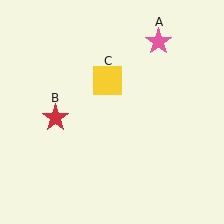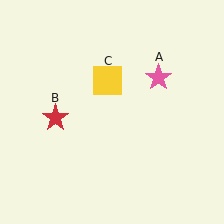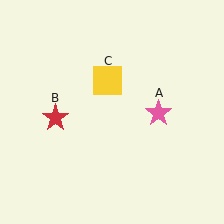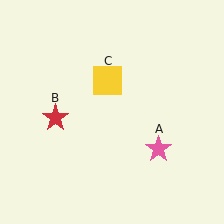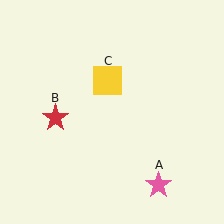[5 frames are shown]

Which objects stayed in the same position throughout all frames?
Red star (object B) and yellow square (object C) remained stationary.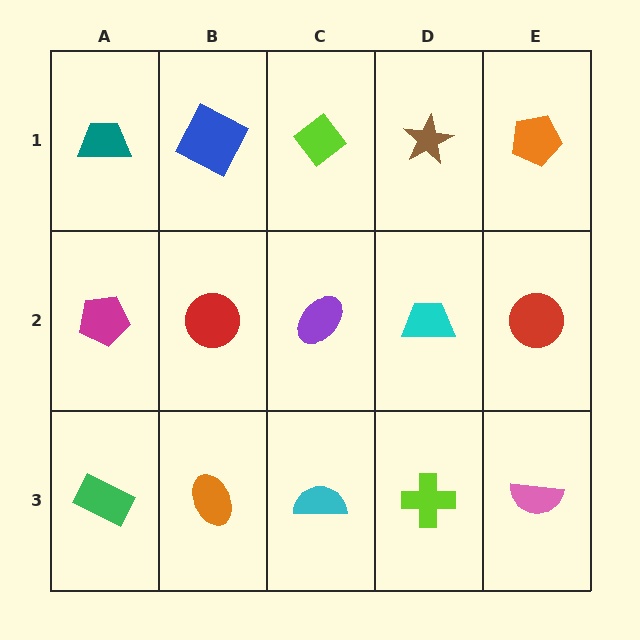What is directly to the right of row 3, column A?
An orange ellipse.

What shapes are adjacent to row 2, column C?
A lime diamond (row 1, column C), a cyan semicircle (row 3, column C), a red circle (row 2, column B), a cyan trapezoid (row 2, column D).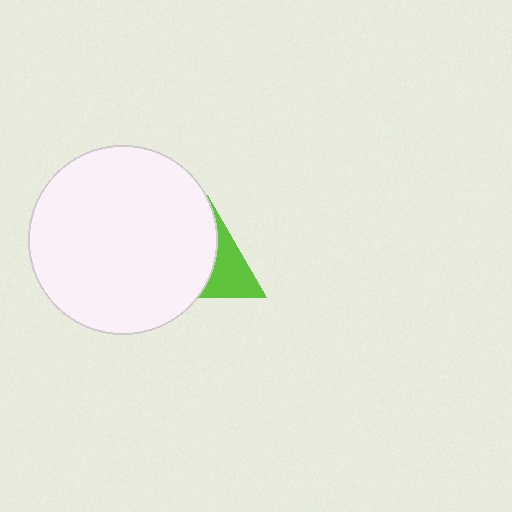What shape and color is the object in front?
The object in front is a white circle.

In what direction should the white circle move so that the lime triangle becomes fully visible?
The white circle should move left. That is the shortest direction to clear the overlap and leave the lime triangle fully visible.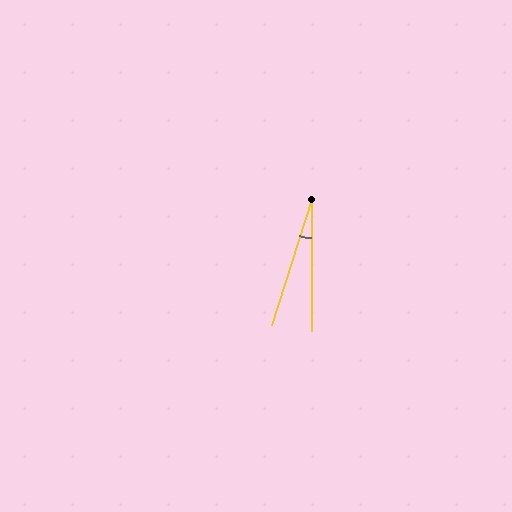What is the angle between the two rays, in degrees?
Approximately 18 degrees.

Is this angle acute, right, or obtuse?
It is acute.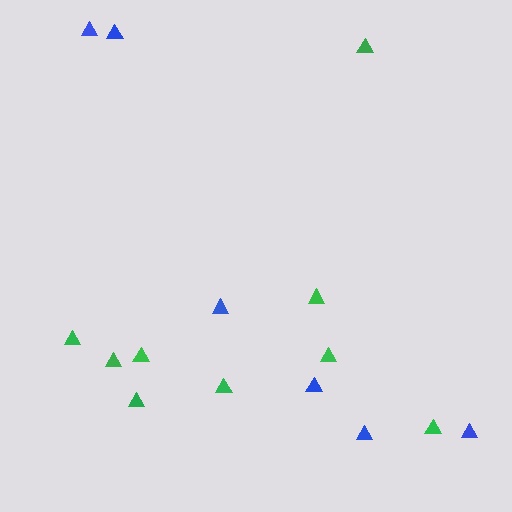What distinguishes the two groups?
There are 2 groups: one group of green triangles (9) and one group of blue triangles (6).